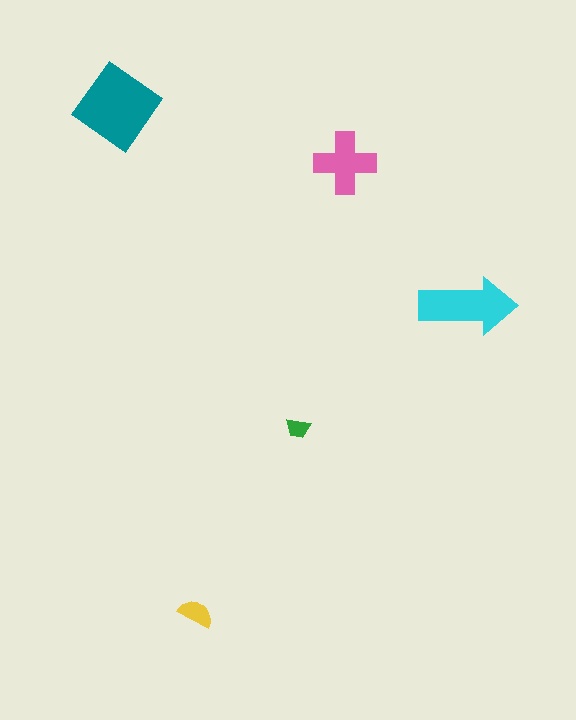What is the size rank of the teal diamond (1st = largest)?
1st.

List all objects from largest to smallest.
The teal diamond, the cyan arrow, the pink cross, the yellow semicircle, the green trapezoid.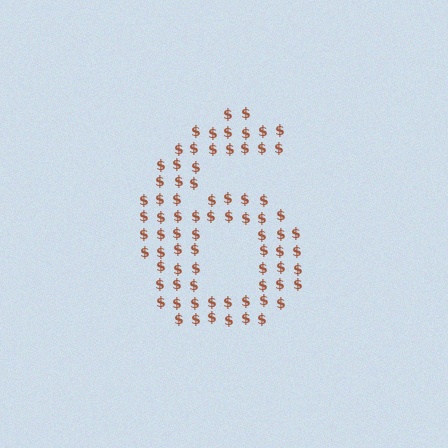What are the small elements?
The small elements are dollar signs.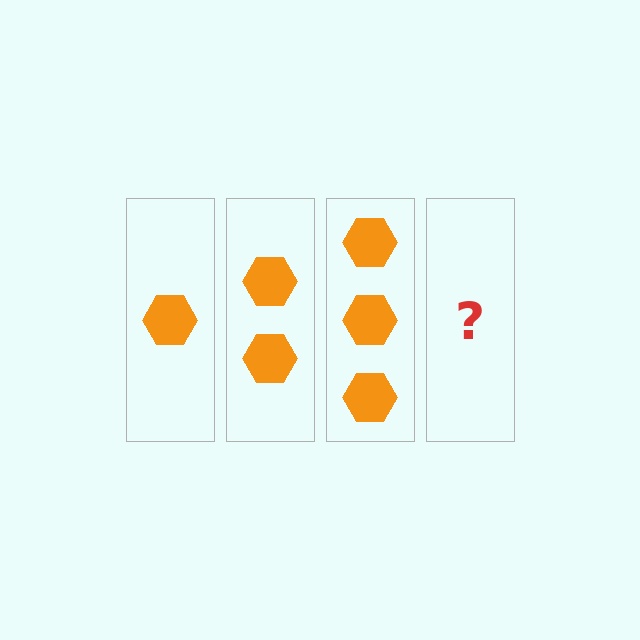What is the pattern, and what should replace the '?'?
The pattern is that each step adds one more hexagon. The '?' should be 4 hexagons.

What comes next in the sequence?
The next element should be 4 hexagons.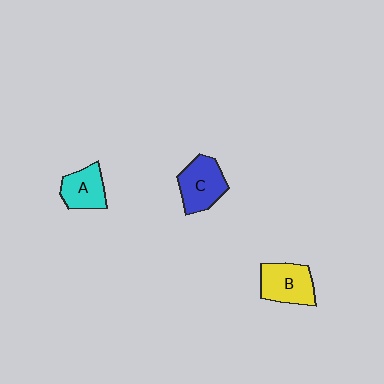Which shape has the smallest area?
Shape A (cyan).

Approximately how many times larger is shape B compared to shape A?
Approximately 1.2 times.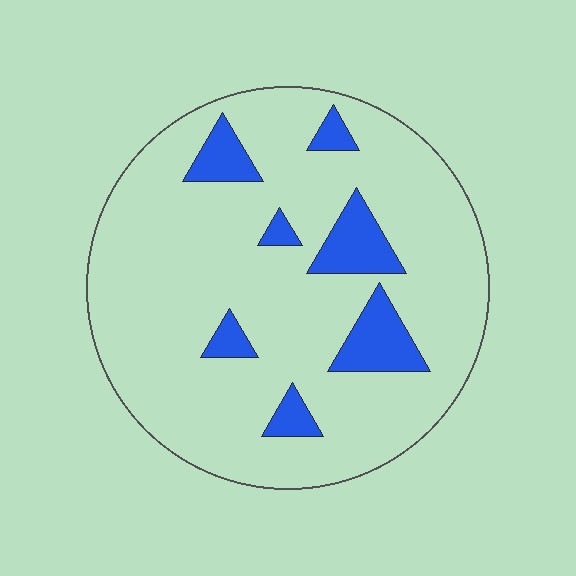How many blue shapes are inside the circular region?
7.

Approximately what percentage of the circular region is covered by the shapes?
Approximately 15%.